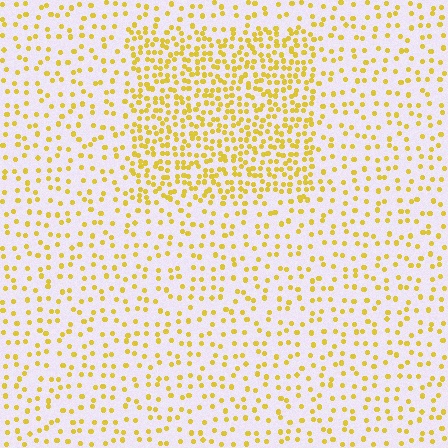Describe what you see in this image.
The image contains small yellow elements arranged at two different densities. A rectangle-shaped region is visible where the elements are more densely packed than the surrounding area.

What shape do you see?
I see a rectangle.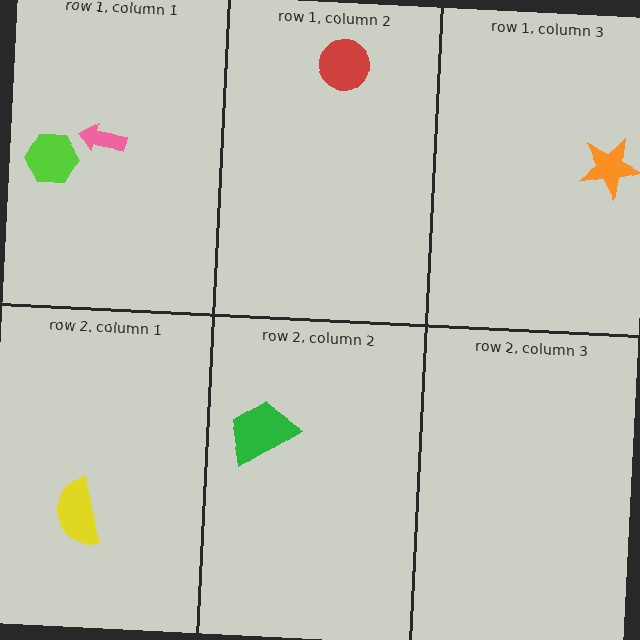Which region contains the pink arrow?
The row 1, column 1 region.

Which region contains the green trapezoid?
The row 2, column 2 region.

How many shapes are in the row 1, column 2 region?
1.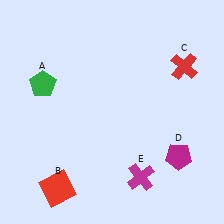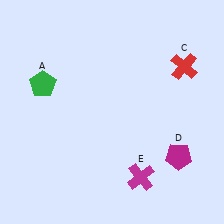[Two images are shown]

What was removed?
The red square (B) was removed in Image 2.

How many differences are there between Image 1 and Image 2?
There is 1 difference between the two images.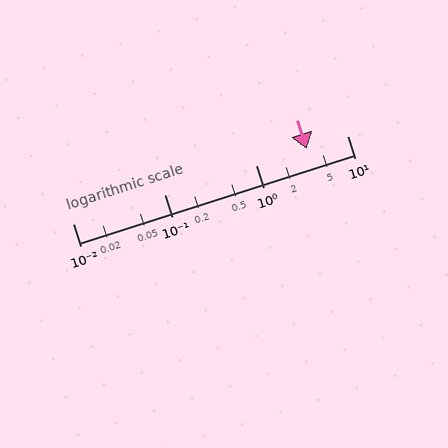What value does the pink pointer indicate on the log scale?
The pointer indicates approximately 3.6.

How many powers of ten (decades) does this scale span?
The scale spans 3 decades, from 0.01 to 10.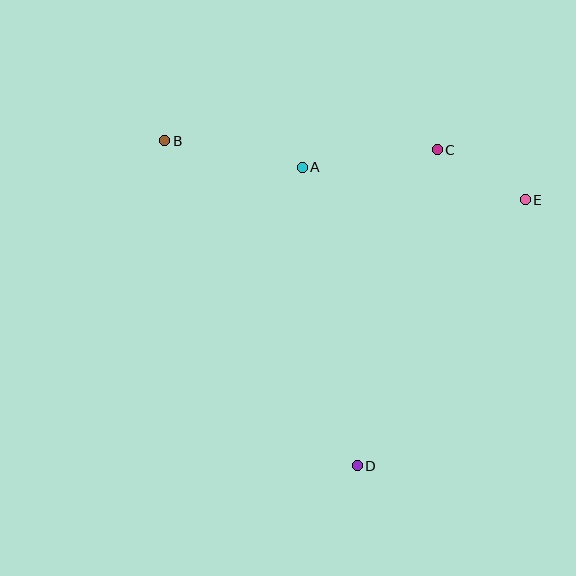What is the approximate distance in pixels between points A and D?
The distance between A and D is approximately 304 pixels.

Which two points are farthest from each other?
Points B and D are farthest from each other.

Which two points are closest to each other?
Points C and E are closest to each other.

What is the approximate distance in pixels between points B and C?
The distance between B and C is approximately 273 pixels.